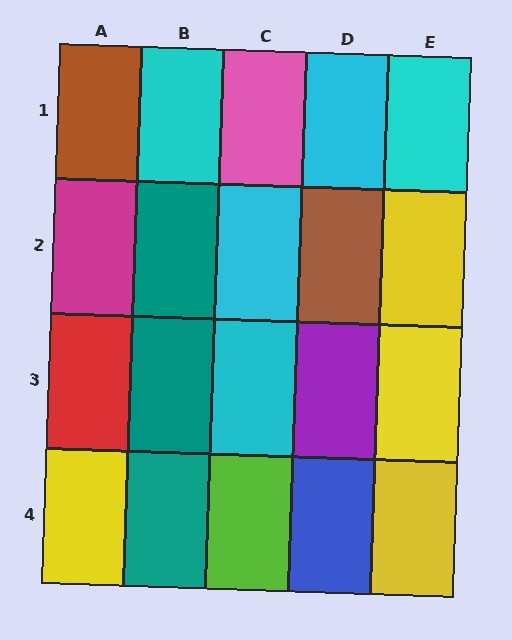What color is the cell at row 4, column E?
Yellow.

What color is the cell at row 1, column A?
Brown.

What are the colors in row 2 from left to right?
Magenta, teal, cyan, brown, yellow.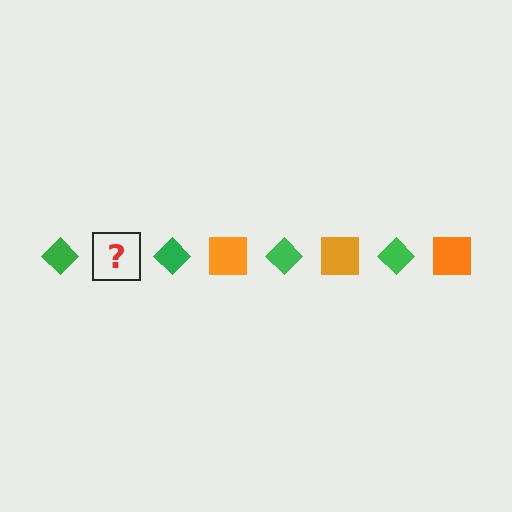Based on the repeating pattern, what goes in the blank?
The blank should be an orange square.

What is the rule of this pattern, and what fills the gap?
The rule is that the pattern alternates between green diamond and orange square. The gap should be filled with an orange square.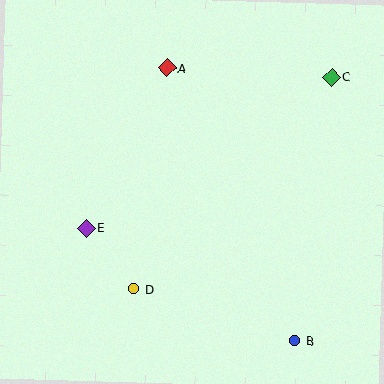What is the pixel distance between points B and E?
The distance between B and E is 237 pixels.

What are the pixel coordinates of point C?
Point C is at (332, 77).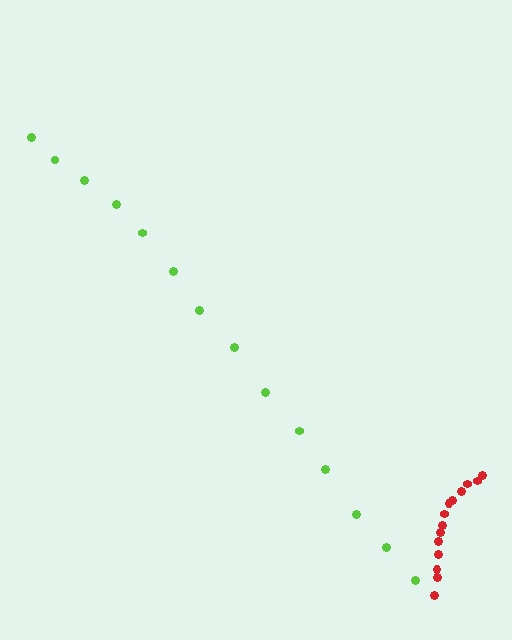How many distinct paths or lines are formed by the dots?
There are 2 distinct paths.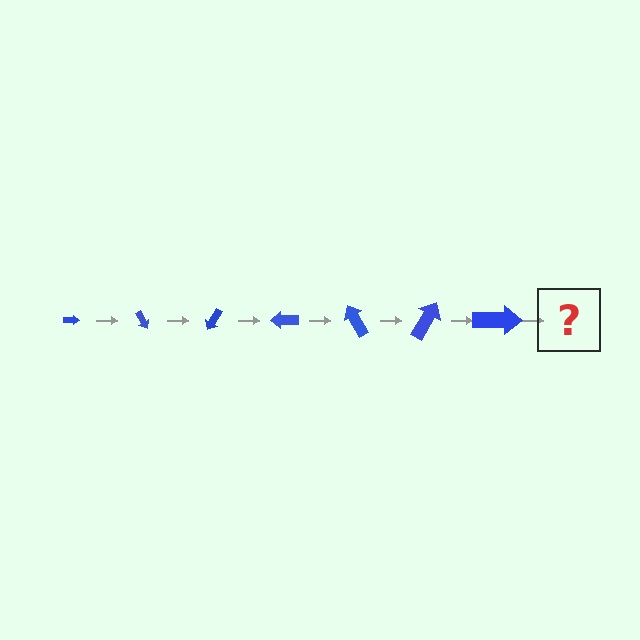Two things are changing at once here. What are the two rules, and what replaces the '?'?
The two rules are that the arrow grows larger each step and it rotates 60 degrees each step. The '?' should be an arrow, larger than the previous one and rotated 420 degrees from the start.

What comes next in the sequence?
The next element should be an arrow, larger than the previous one and rotated 420 degrees from the start.